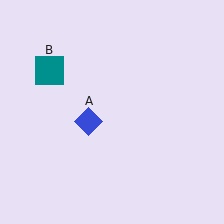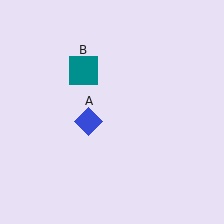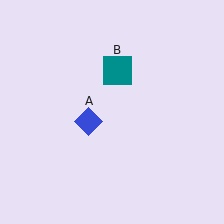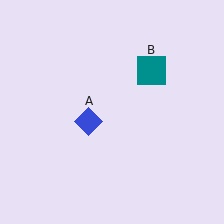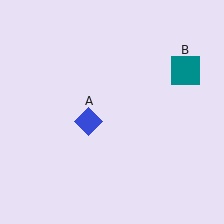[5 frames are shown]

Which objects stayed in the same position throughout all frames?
Blue diamond (object A) remained stationary.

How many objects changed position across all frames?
1 object changed position: teal square (object B).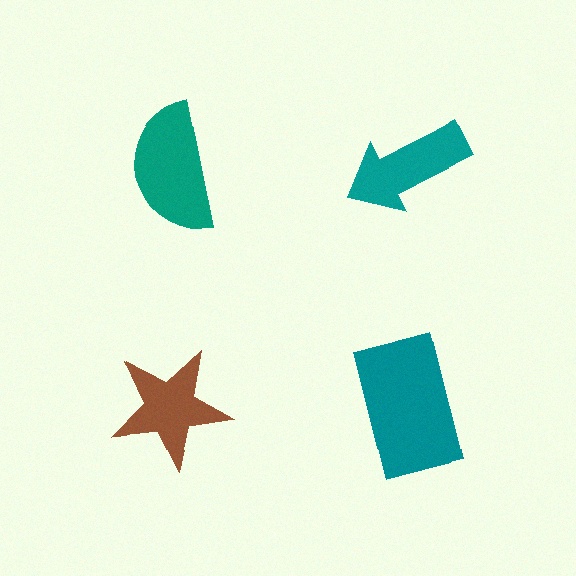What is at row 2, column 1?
A brown star.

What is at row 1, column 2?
A teal arrow.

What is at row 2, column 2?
A teal rectangle.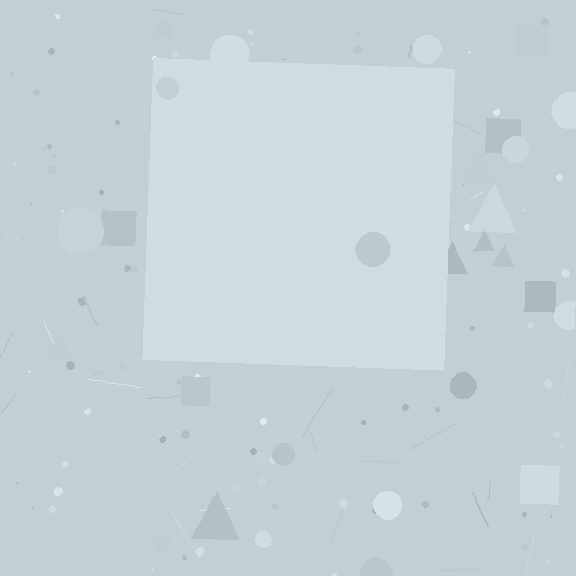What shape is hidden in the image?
A square is hidden in the image.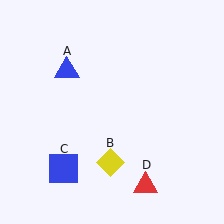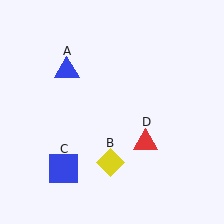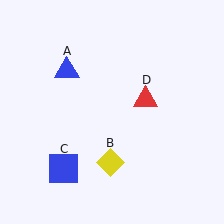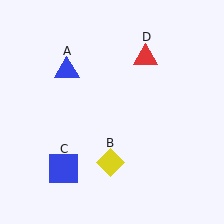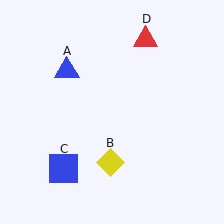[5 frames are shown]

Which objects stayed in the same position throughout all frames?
Blue triangle (object A) and yellow diamond (object B) and blue square (object C) remained stationary.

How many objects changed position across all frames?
1 object changed position: red triangle (object D).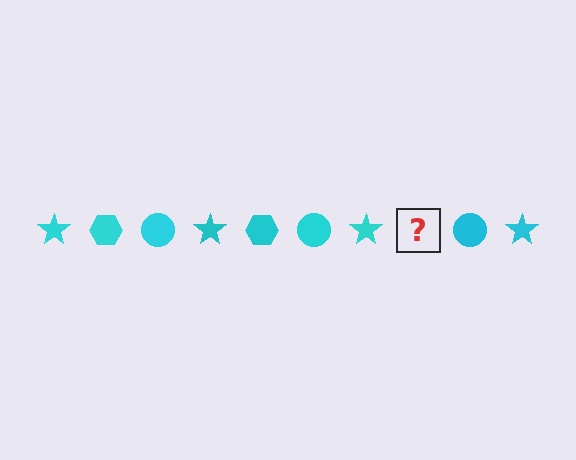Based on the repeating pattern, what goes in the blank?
The blank should be a cyan hexagon.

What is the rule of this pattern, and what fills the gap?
The rule is that the pattern cycles through star, hexagon, circle shapes in cyan. The gap should be filled with a cyan hexagon.